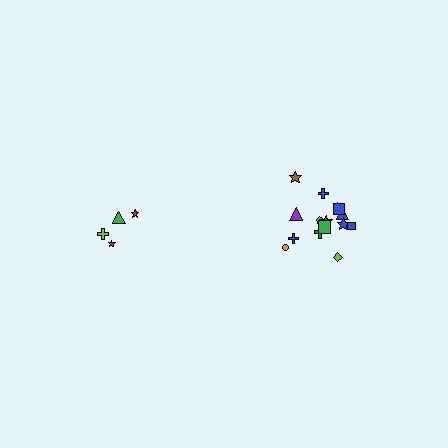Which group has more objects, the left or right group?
The right group.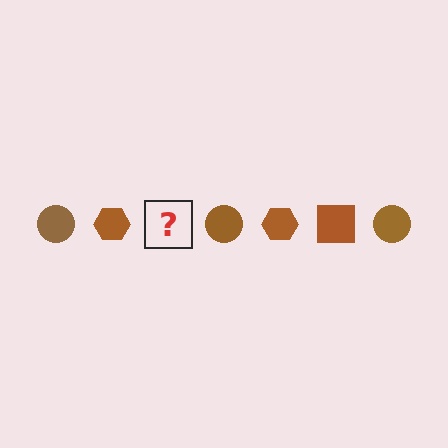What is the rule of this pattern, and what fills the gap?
The rule is that the pattern cycles through circle, hexagon, square shapes in brown. The gap should be filled with a brown square.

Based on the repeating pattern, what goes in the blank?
The blank should be a brown square.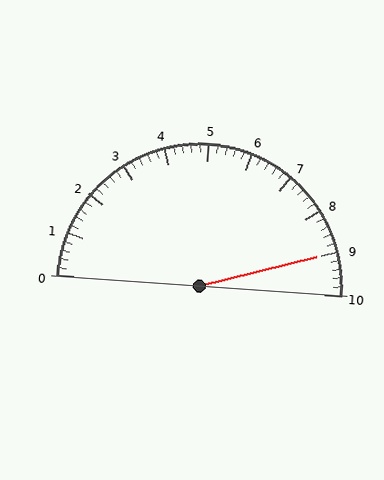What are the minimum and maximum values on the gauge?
The gauge ranges from 0 to 10.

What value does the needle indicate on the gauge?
The needle indicates approximately 9.0.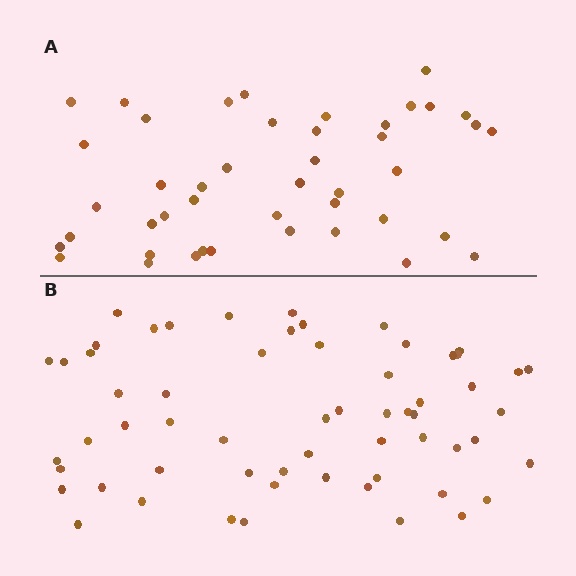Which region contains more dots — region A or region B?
Region B (the bottom region) has more dots.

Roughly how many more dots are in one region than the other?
Region B has approximately 15 more dots than region A.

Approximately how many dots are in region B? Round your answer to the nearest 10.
About 60 dots.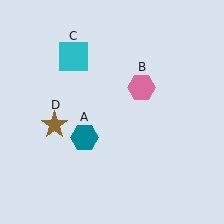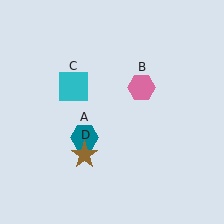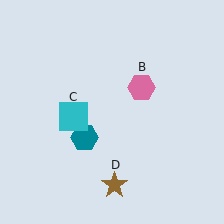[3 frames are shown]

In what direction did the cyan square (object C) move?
The cyan square (object C) moved down.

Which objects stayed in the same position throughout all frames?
Teal hexagon (object A) and pink hexagon (object B) remained stationary.